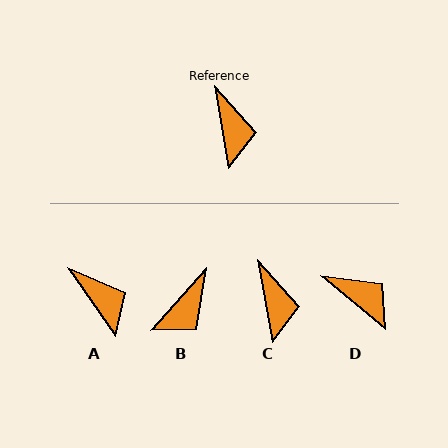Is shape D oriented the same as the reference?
No, it is off by about 40 degrees.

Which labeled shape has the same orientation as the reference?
C.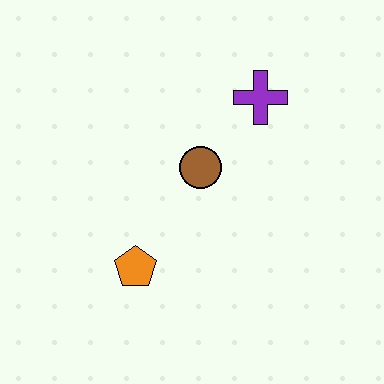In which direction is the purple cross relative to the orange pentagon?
The purple cross is above the orange pentagon.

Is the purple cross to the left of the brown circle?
No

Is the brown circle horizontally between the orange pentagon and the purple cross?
Yes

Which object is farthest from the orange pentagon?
The purple cross is farthest from the orange pentagon.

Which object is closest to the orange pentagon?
The brown circle is closest to the orange pentagon.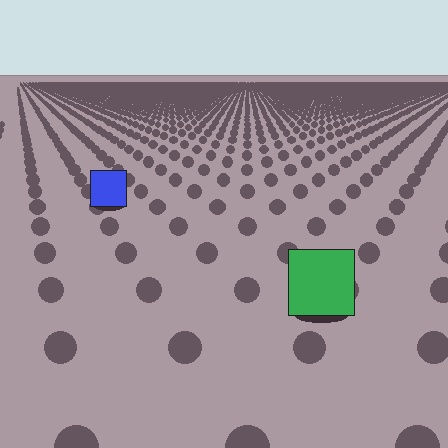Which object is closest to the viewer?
The green square is closest. The texture marks near it are larger and more spread out.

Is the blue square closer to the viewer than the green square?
No. The green square is closer — you can tell from the texture gradient: the ground texture is coarser near it.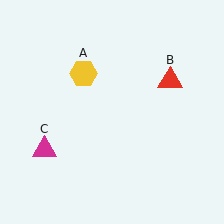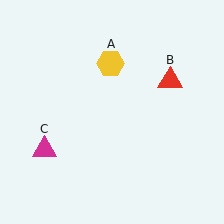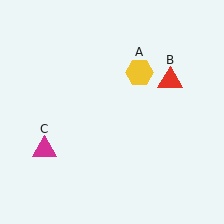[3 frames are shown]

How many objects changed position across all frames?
1 object changed position: yellow hexagon (object A).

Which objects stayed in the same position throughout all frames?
Red triangle (object B) and magenta triangle (object C) remained stationary.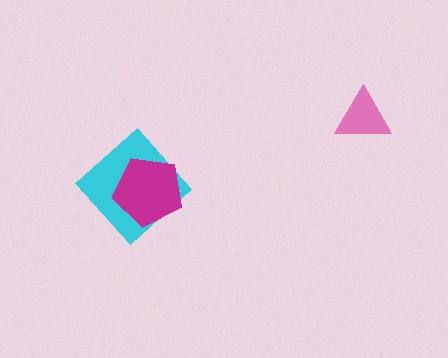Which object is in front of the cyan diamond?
The magenta pentagon is in front of the cyan diamond.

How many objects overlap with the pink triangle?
0 objects overlap with the pink triangle.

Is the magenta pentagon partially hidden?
No, no other shape covers it.